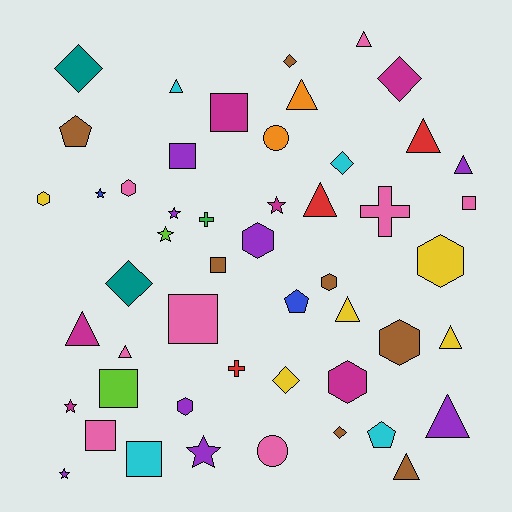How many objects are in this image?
There are 50 objects.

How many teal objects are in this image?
There are 2 teal objects.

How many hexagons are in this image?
There are 8 hexagons.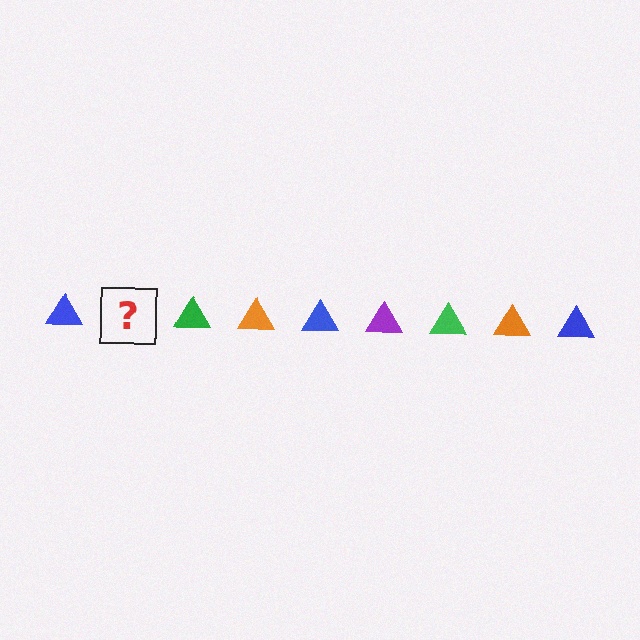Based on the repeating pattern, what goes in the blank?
The blank should be a purple triangle.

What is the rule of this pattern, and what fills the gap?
The rule is that the pattern cycles through blue, purple, green, orange triangles. The gap should be filled with a purple triangle.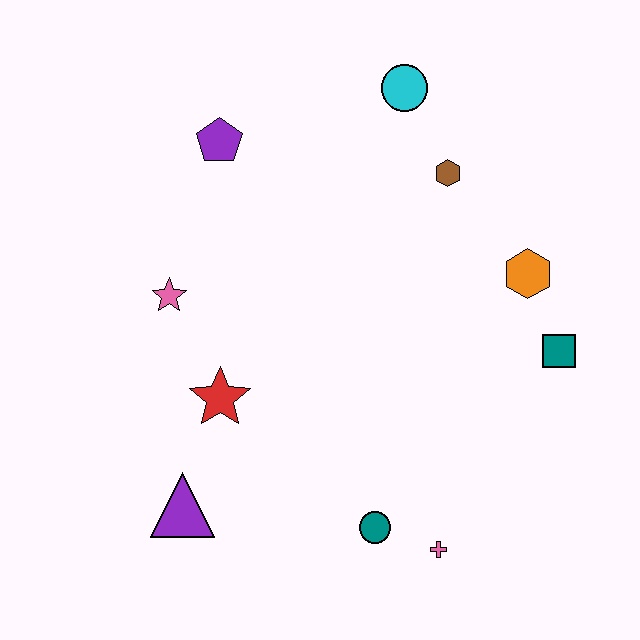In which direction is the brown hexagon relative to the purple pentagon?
The brown hexagon is to the right of the purple pentagon.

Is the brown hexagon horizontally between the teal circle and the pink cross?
No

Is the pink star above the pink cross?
Yes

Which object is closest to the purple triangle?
The red star is closest to the purple triangle.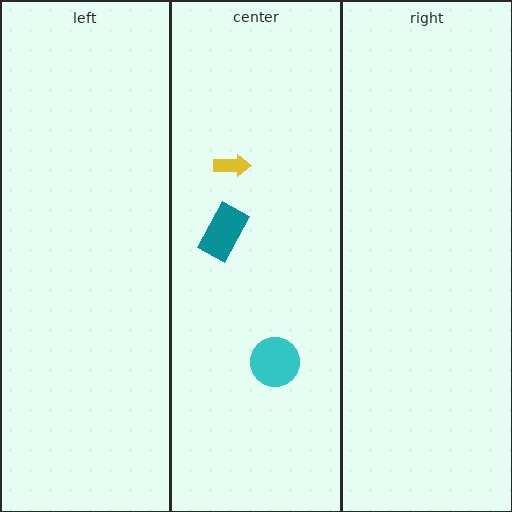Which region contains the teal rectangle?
The center region.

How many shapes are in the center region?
3.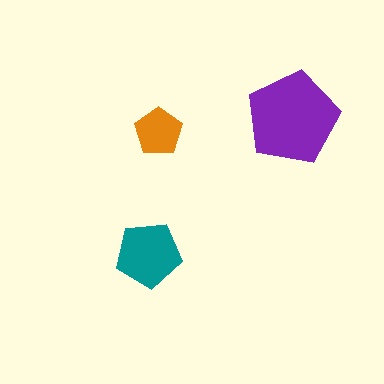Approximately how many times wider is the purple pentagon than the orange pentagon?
About 2 times wider.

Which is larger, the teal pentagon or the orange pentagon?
The teal one.